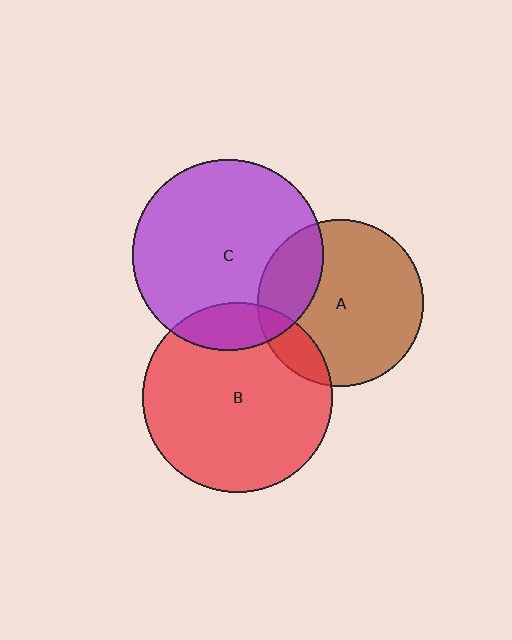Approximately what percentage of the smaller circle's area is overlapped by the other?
Approximately 15%.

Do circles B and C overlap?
Yes.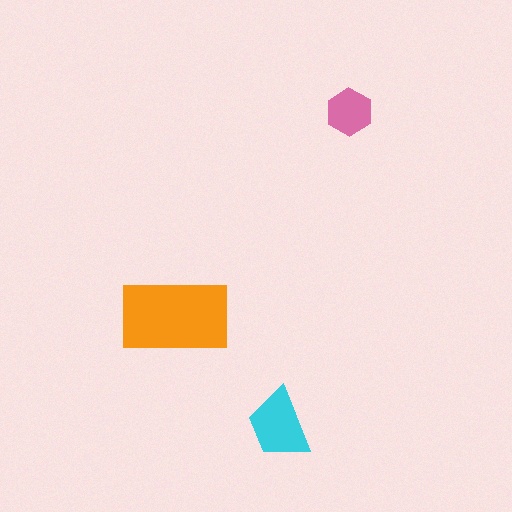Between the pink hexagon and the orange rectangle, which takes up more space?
The orange rectangle.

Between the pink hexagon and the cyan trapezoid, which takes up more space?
The cyan trapezoid.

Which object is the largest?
The orange rectangle.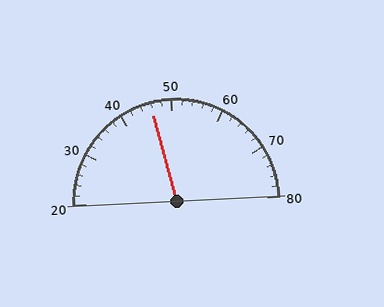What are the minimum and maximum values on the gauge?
The gauge ranges from 20 to 80.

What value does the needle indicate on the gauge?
The needle indicates approximately 46.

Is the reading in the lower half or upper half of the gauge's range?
The reading is in the lower half of the range (20 to 80).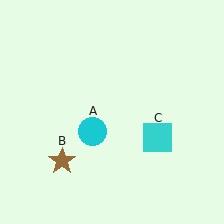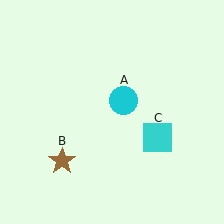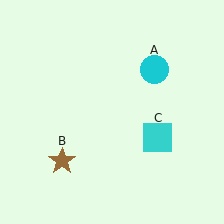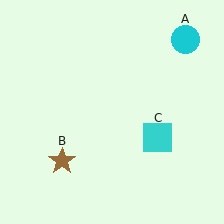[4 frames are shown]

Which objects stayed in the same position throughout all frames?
Brown star (object B) and cyan square (object C) remained stationary.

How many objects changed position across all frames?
1 object changed position: cyan circle (object A).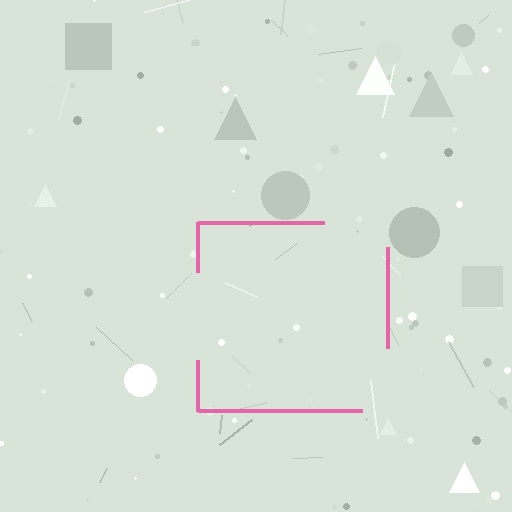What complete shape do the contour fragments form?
The contour fragments form a square.